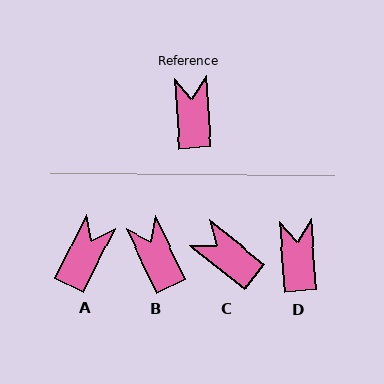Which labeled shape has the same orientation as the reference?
D.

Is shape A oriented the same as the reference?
No, it is off by about 30 degrees.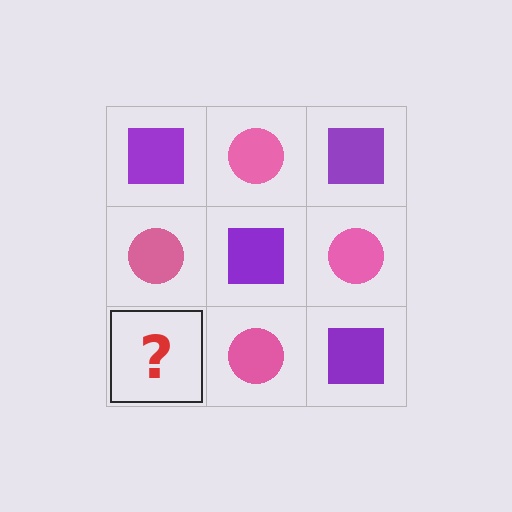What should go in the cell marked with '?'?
The missing cell should contain a purple square.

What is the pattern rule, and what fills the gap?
The rule is that it alternates purple square and pink circle in a checkerboard pattern. The gap should be filled with a purple square.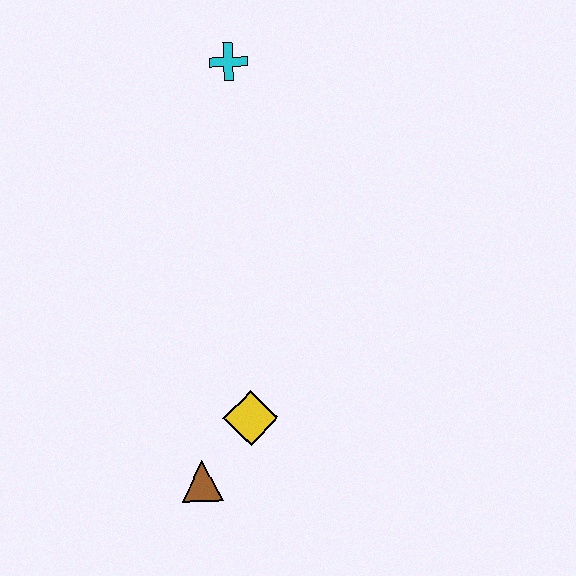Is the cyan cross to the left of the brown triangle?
No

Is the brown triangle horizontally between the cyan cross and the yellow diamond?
No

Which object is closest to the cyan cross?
The yellow diamond is closest to the cyan cross.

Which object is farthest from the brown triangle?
The cyan cross is farthest from the brown triangle.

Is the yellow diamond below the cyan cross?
Yes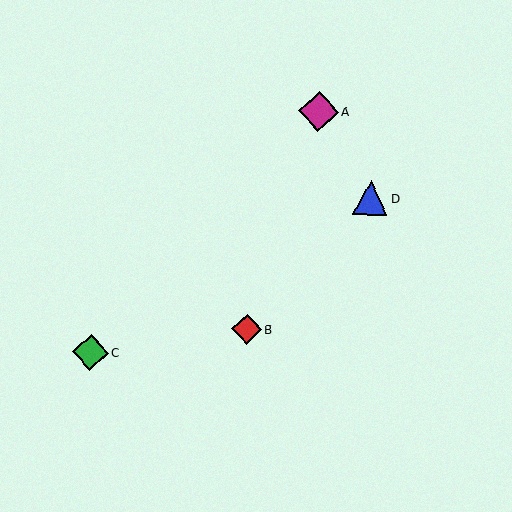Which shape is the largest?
The magenta diamond (labeled A) is the largest.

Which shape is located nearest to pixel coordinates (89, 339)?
The green diamond (labeled C) at (90, 352) is nearest to that location.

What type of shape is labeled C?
Shape C is a green diamond.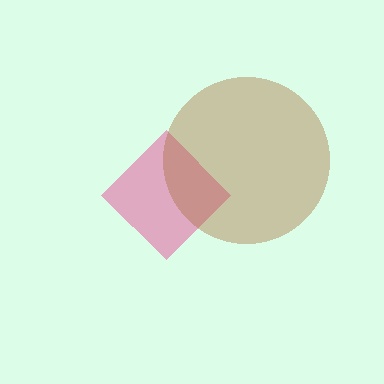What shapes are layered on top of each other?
The layered shapes are: a pink diamond, a brown circle.